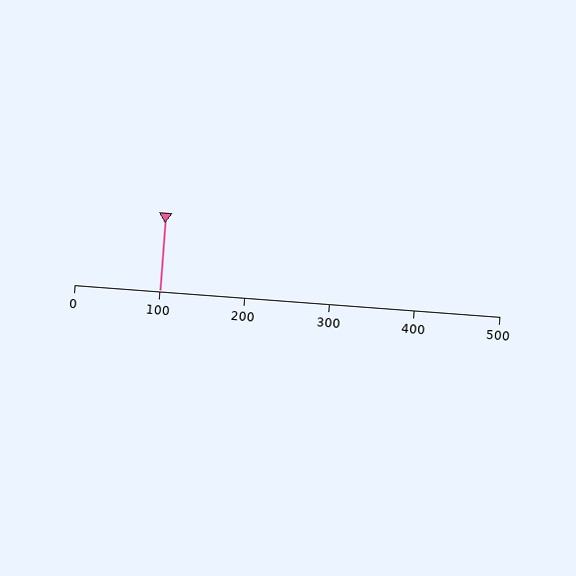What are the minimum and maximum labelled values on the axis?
The axis runs from 0 to 500.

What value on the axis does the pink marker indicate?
The marker indicates approximately 100.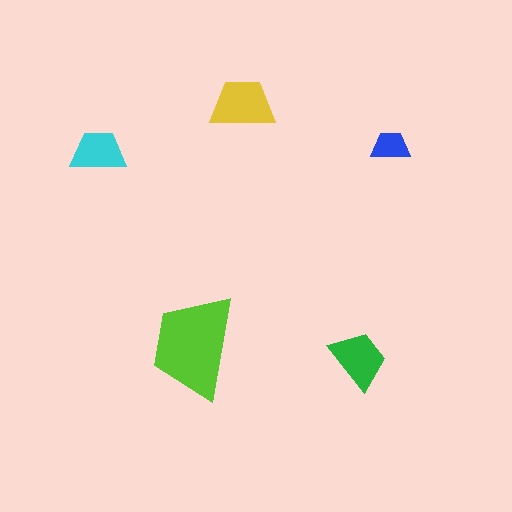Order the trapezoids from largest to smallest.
the lime one, the yellow one, the green one, the cyan one, the blue one.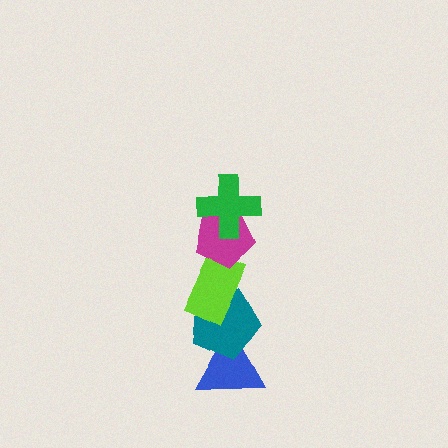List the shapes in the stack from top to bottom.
From top to bottom: the green cross, the magenta pentagon, the lime rectangle, the teal pentagon, the blue triangle.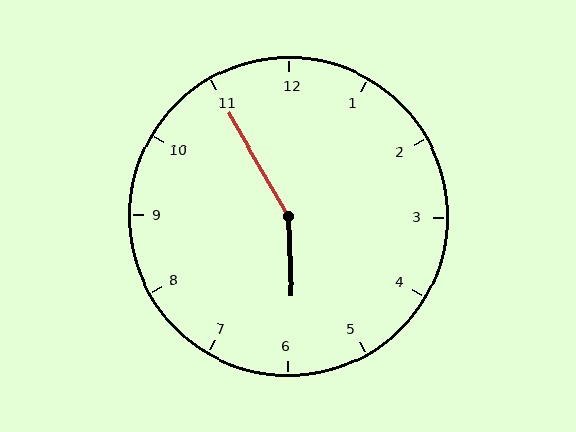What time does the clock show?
5:55.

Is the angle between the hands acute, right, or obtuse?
It is obtuse.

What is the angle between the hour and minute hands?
Approximately 152 degrees.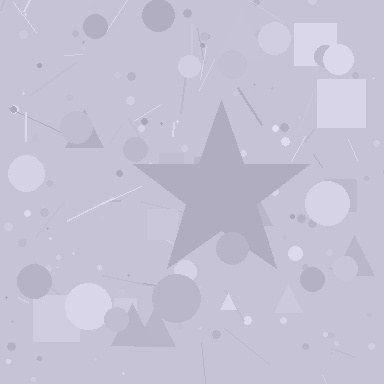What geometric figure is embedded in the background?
A star is embedded in the background.